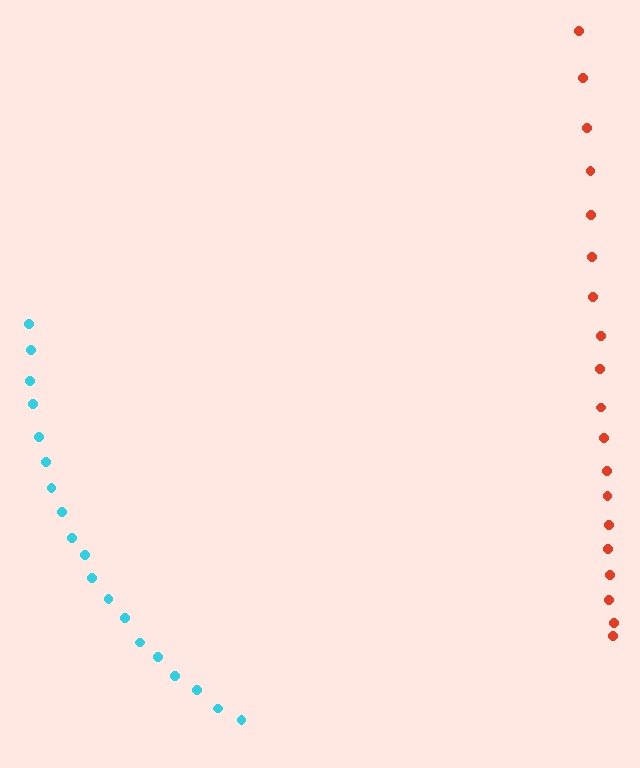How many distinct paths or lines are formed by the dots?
There are 2 distinct paths.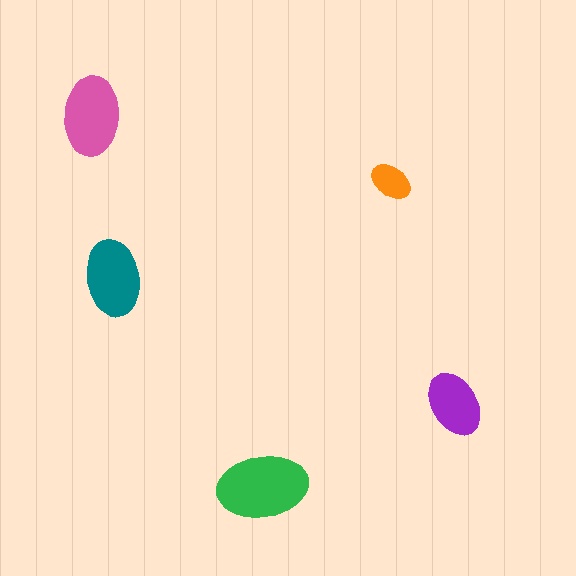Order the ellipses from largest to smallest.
the green one, the pink one, the teal one, the purple one, the orange one.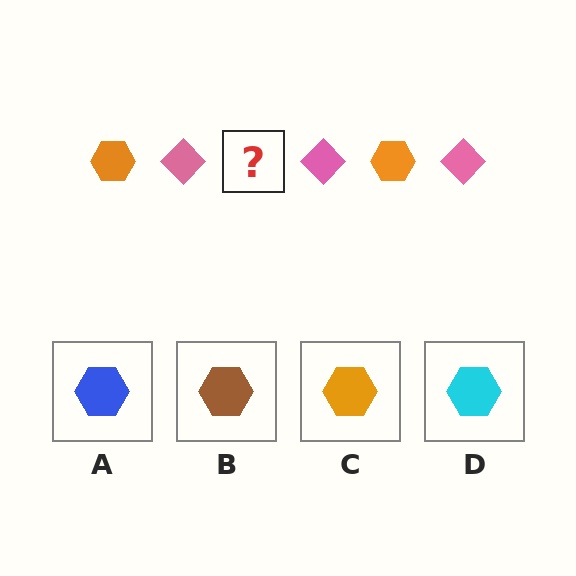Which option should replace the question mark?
Option C.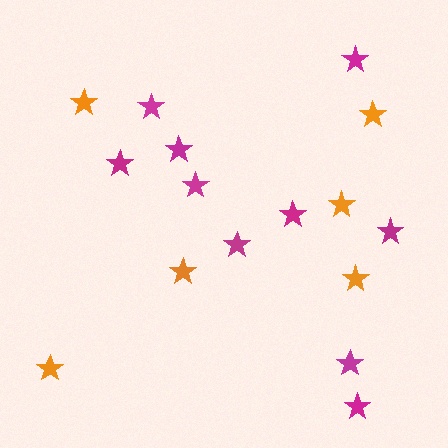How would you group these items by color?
There are 2 groups: one group of magenta stars (10) and one group of orange stars (6).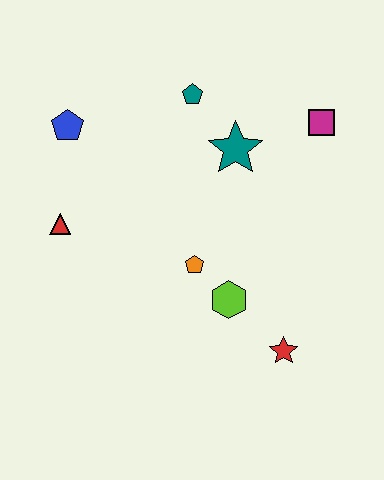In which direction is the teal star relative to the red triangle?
The teal star is to the right of the red triangle.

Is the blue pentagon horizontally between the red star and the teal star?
No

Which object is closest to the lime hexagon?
The orange pentagon is closest to the lime hexagon.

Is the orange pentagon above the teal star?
No